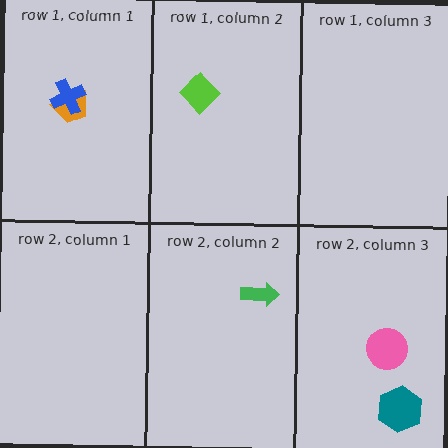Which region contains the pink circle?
The row 2, column 3 region.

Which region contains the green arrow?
The row 2, column 2 region.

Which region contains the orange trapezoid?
The row 1, column 1 region.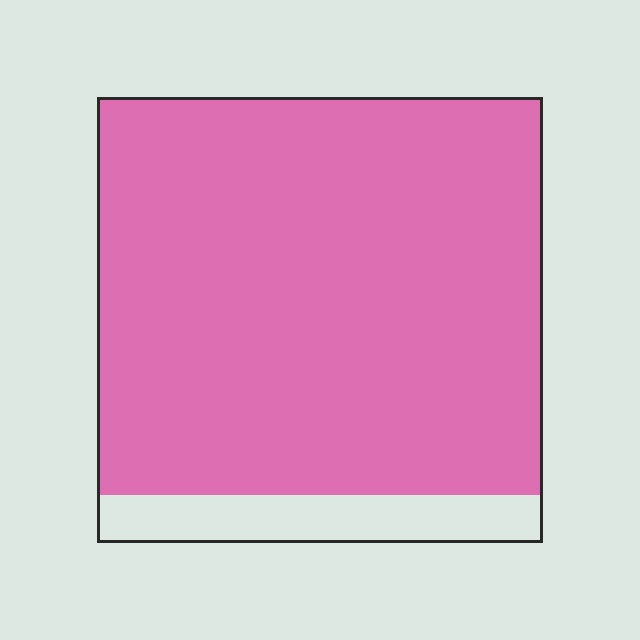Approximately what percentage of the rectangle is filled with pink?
Approximately 90%.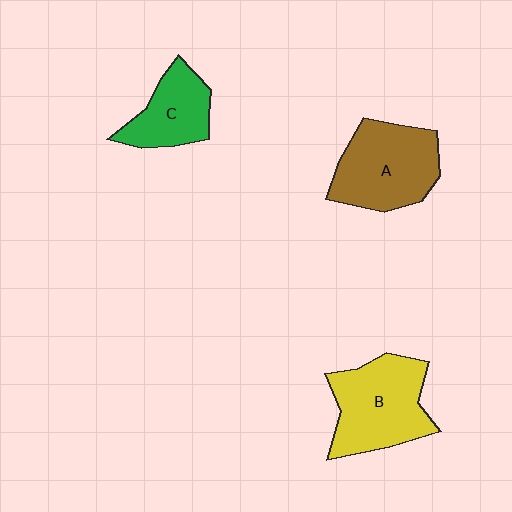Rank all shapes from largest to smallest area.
From largest to smallest: B (yellow), A (brown), C (green).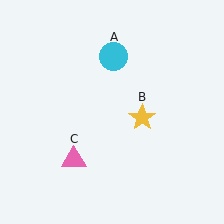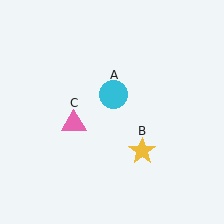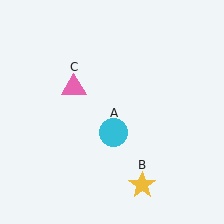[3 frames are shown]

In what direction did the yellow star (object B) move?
The yellow star (object B) moved down.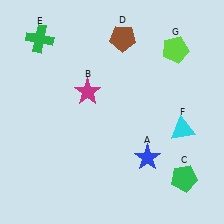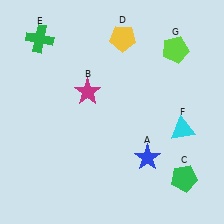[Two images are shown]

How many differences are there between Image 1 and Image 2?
There is 1 difference between the two images.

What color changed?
The pentagon (D) changed from brown in Image 1 to yellow in Image 2.